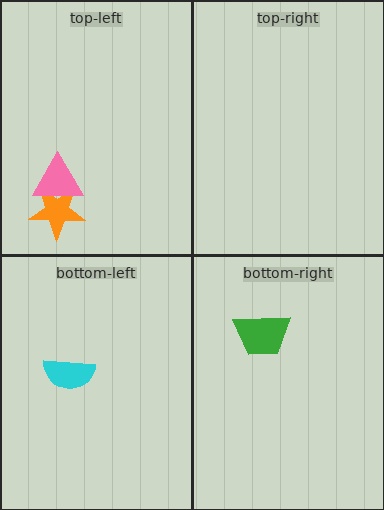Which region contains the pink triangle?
The top-left region.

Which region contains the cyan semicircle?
The bottom-left region.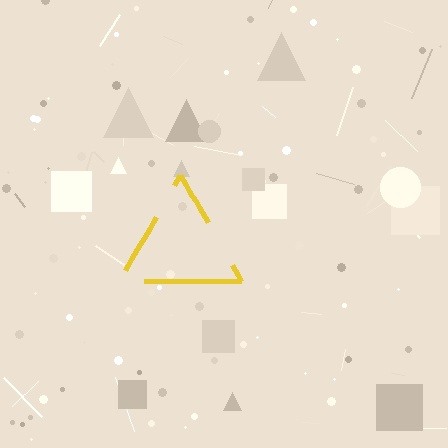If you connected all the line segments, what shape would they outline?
They would outline a triangle.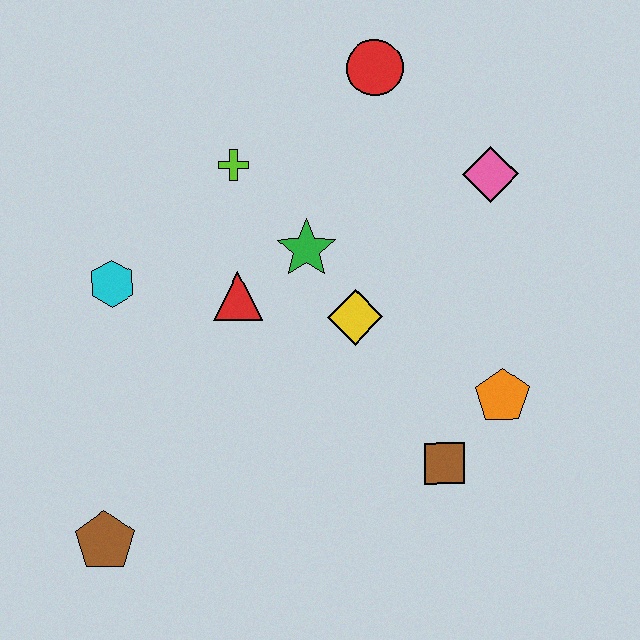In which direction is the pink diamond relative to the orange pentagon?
The pink diamond is above the orange pentagon.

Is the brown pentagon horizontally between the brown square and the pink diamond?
No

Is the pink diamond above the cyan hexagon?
Yes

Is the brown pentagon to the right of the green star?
No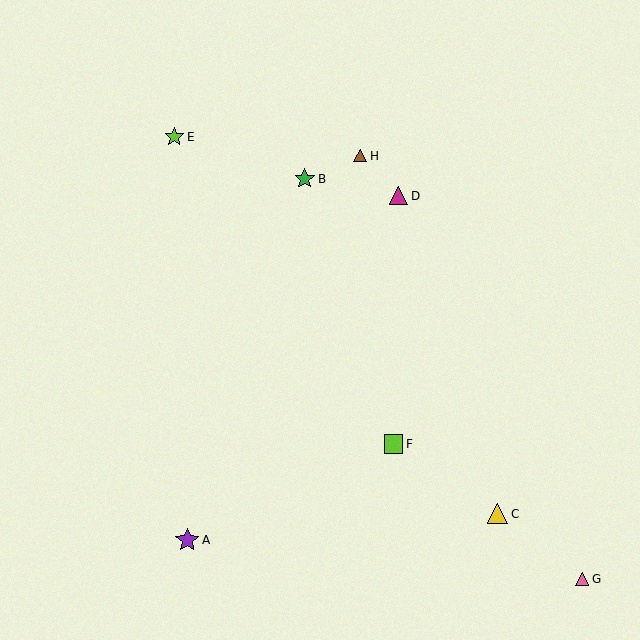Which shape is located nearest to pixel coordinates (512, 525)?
The yellow triangle (labeled C) at (498, 514) is nearest to that location.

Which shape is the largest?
The purple star (labeled A) is the largest.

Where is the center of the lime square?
The center of the lime square is at (394, 444).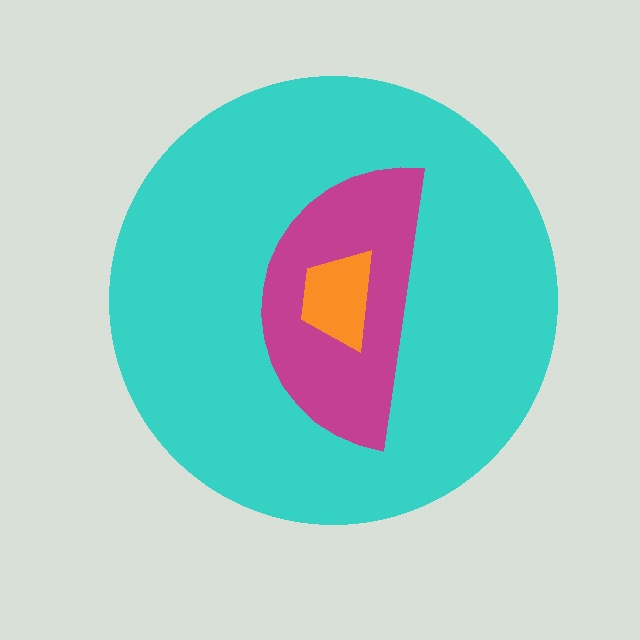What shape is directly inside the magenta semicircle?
The orange trapezoid.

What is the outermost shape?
The cyan circle.